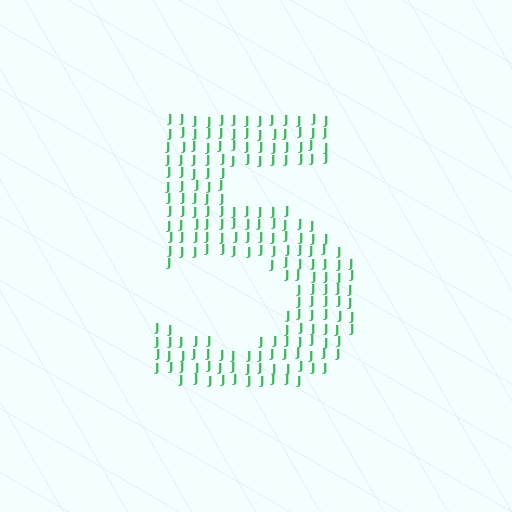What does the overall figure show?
The overall figure shows the digit 5.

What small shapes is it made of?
It is made of small letter J's.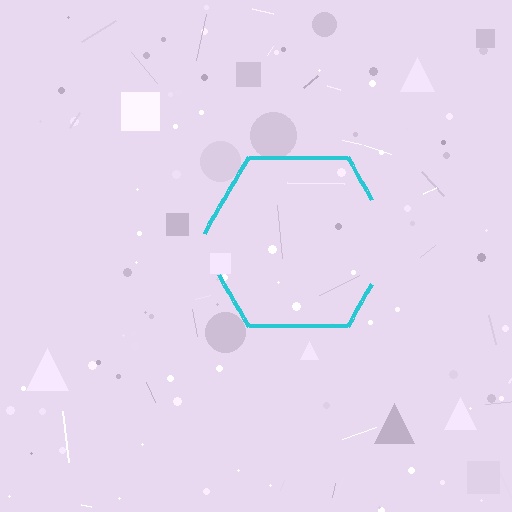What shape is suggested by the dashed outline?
The dashed outline suggests a hexagon.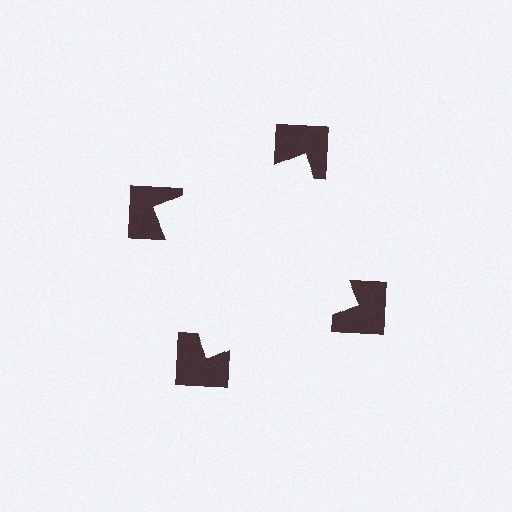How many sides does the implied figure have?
4 sides.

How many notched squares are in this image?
There are 4 — one at each vertex of the illusory square.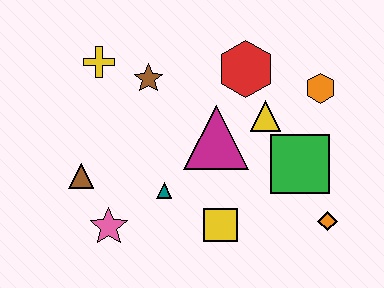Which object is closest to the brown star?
The yellow cross is closest to the brown star.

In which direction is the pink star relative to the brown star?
The pink star is below the brown star.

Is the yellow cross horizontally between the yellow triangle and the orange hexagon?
No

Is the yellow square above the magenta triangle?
No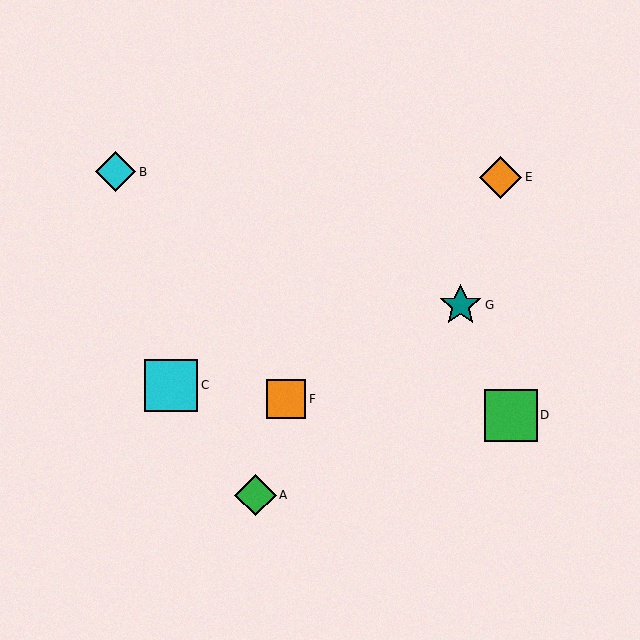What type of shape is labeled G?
Shape G is a teal star.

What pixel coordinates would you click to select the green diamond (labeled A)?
Click at (256, 495) to select the green diamond A.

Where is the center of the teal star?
The center of the teal star is at (461, 305).